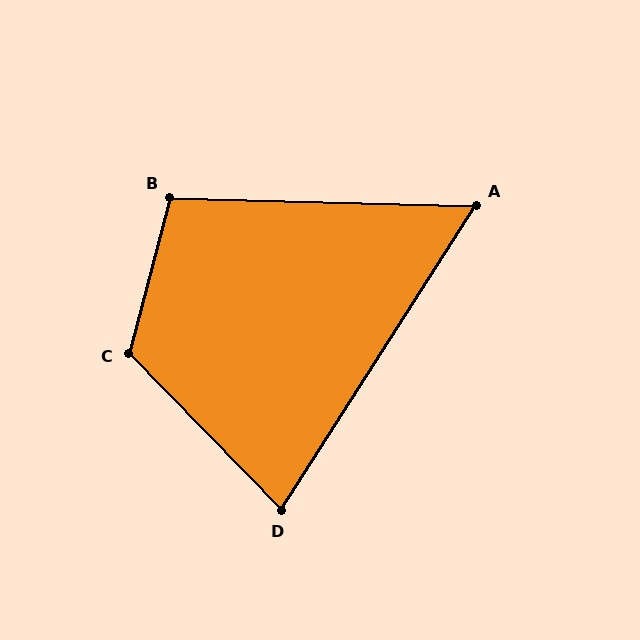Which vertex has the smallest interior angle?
A, at approximately 59 degrees.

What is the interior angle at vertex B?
Approximately 103 degrees (obtuse).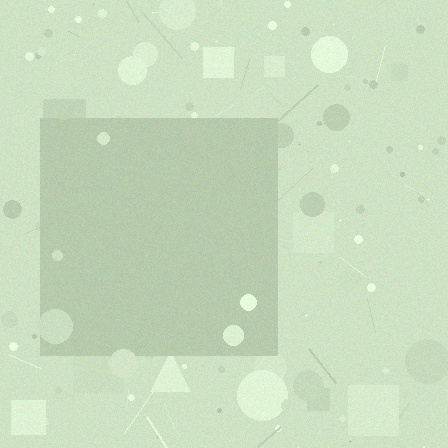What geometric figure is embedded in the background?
A square is embedded in the background.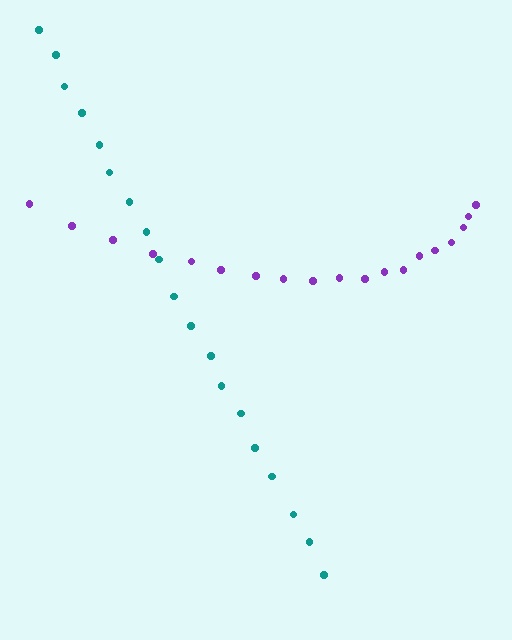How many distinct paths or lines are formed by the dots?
There are 2 distinct paths.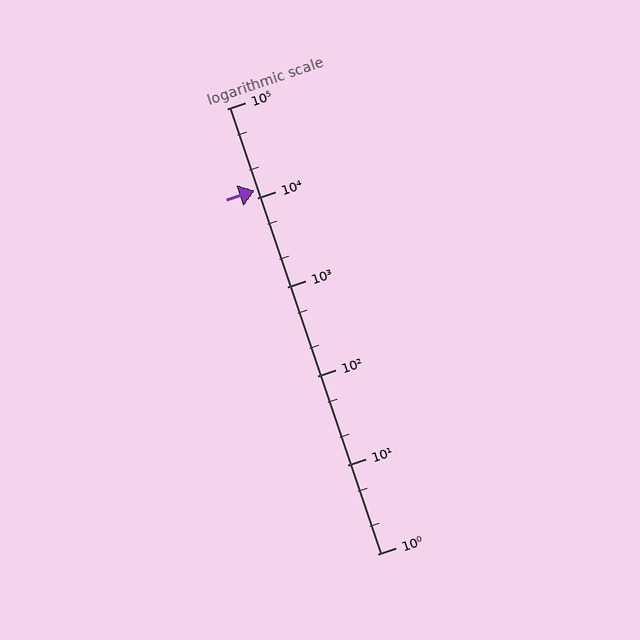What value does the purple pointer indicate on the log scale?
The pointer indicates approximately 12000.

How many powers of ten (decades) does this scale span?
The scale spans 5 decades, from 1 to 100000.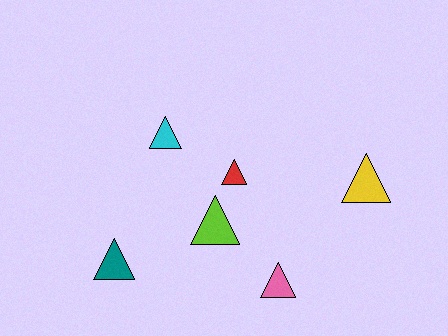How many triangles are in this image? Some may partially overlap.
There are 6 triangles.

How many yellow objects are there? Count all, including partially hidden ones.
There is 1 yellow object.